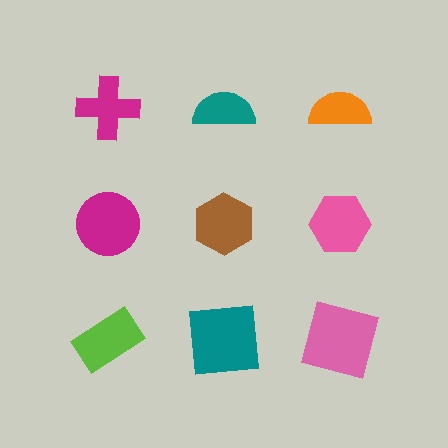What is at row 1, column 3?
An orange semicircle.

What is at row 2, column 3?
A pink hexagon.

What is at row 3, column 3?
A pink square.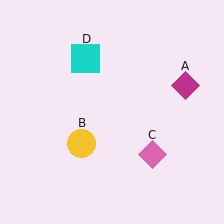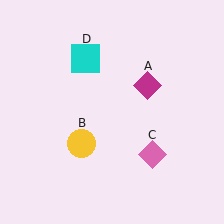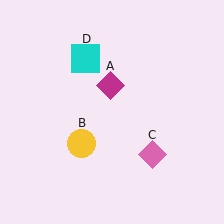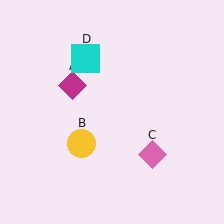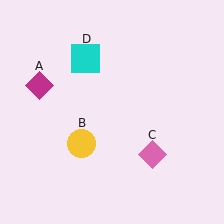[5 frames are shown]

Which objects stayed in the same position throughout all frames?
Yellow circle (object B) and pink diamond (object C) and cyan square (object D) remained stationary.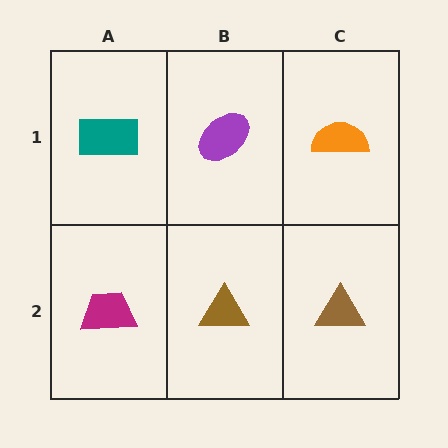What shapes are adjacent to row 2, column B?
A purple ellipse (row 1, column B), a magenta trapezoid (row 2, column A), a brown triangle (row 2, column C).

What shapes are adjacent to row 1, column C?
A brown triangle (row 2, column C), a purple ellipse (row 1, column B).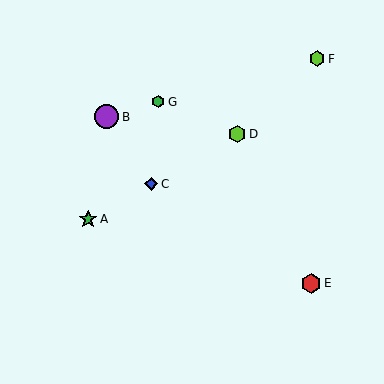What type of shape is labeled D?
Shape D is a lime hexagon.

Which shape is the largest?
The purple circle (labeled B) is the largest.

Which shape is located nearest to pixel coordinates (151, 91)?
The green hexagon (labeled G) at (158, 102) is nearest to that location.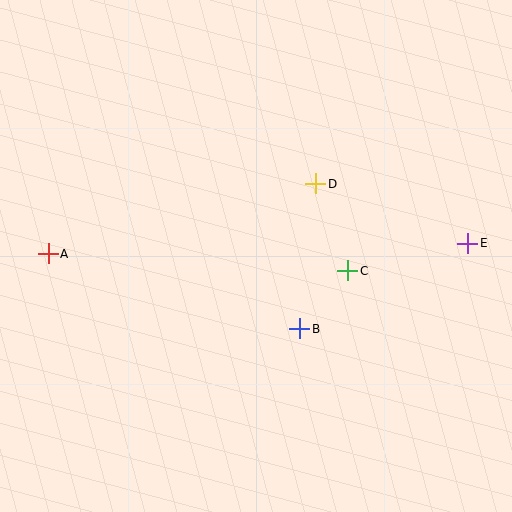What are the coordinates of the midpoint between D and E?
The midpoint between D and E is at (392, 213).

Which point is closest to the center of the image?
Point B at (300, 329) is closest to the center.